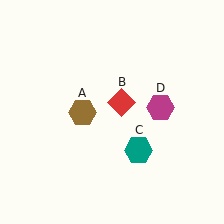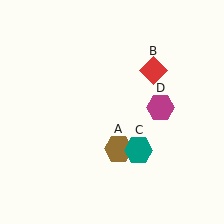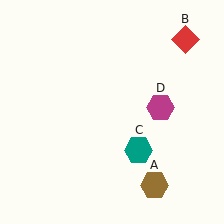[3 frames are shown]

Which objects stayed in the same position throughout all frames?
Teal hexagon (object C) and magenta hexagon (object D) remained stationary.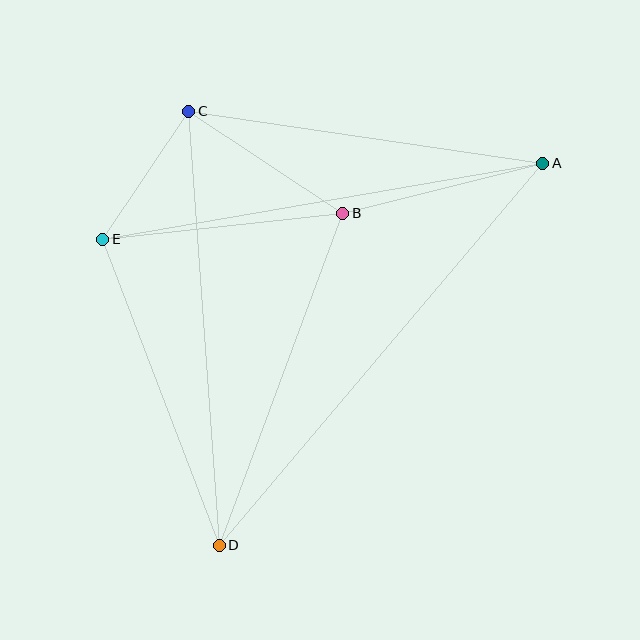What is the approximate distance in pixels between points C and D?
The distance between C and D is approximately 435 pixels.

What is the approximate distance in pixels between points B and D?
The distance between B and D is approximately 354 pixels.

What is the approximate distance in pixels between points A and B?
The distance between A and B is approximately 206 pixels.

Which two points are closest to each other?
Points C and E are closest to each other.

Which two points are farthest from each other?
Points A and D are farthest from each other.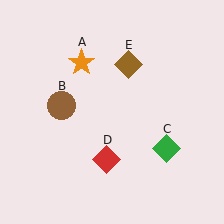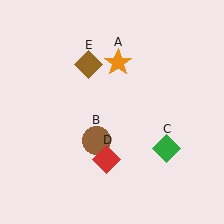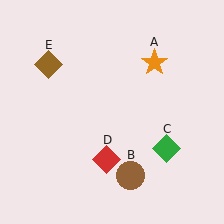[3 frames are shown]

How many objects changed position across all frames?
3 objects changed position: orange star (object A), brown circle (object B), brown diamond (object E).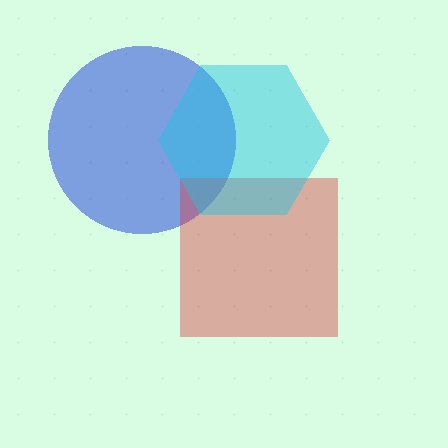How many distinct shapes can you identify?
There are 3 distinct shapes: a blue circle, a red square, a cyan hexagon.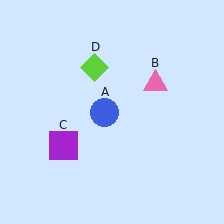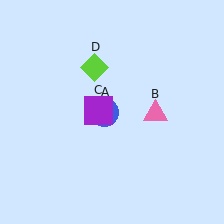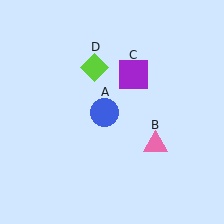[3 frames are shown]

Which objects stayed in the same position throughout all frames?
Blue circle (object A) and lime diamond (object D) remained stationary.